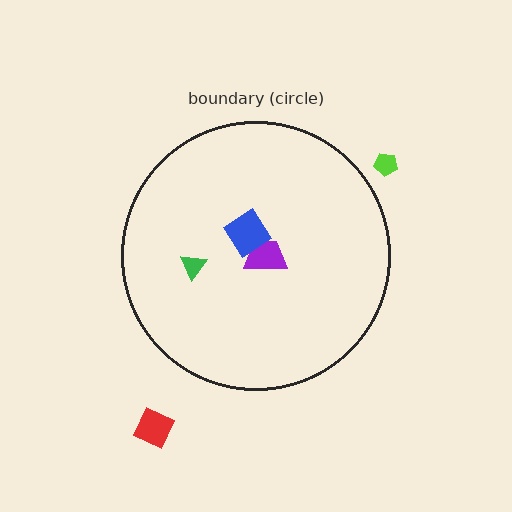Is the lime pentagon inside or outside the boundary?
Outside.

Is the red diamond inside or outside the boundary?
Outside.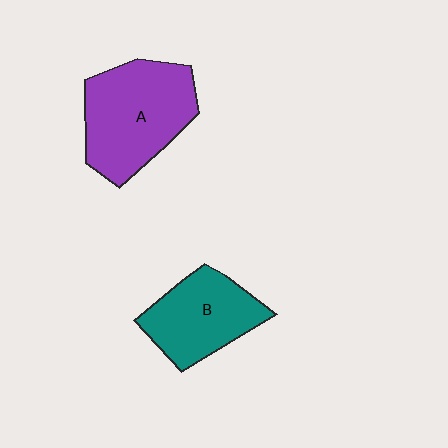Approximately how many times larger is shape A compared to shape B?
Approximately 1.3 times.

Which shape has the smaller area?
Shape B (teal).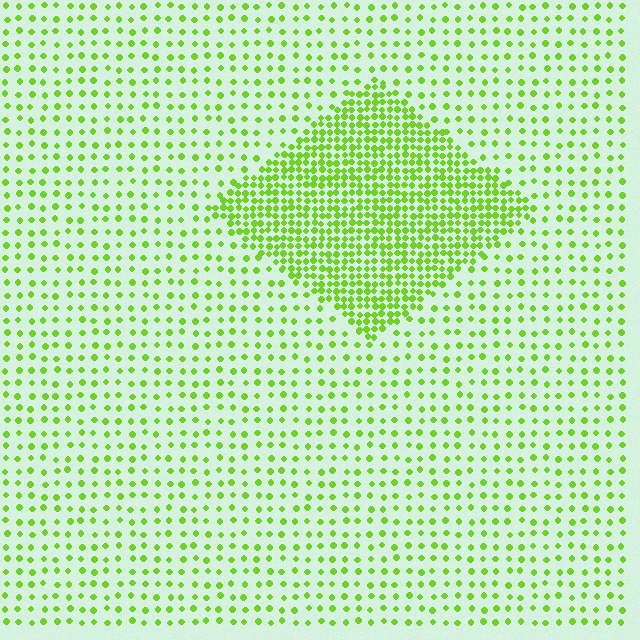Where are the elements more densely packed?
The elements are more densely packed inside the diamond boundary.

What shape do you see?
I see a diamond.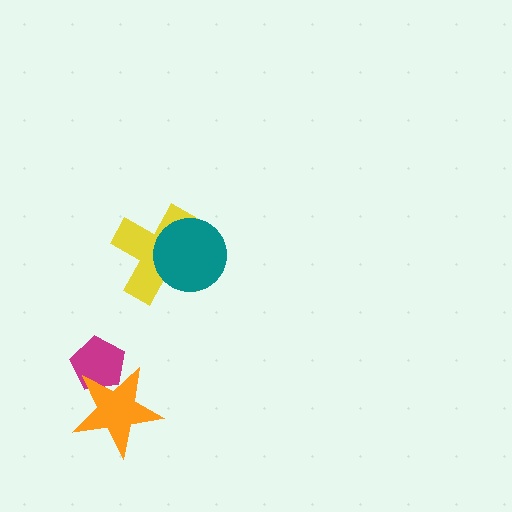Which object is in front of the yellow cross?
The teal circle is in front of the yellow cross.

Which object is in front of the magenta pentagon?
The orange star is in front of the magenta pentagon.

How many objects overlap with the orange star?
1 object overlaps with the orange star.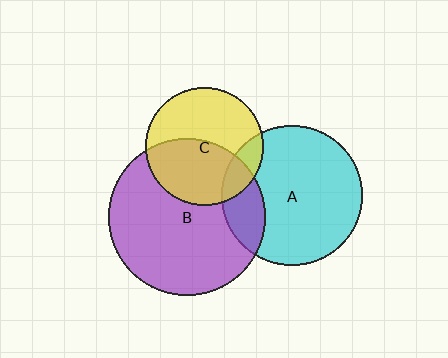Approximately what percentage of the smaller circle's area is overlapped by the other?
Approximately 50%.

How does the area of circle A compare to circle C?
Approximately 1.4 times.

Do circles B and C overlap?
Yes.